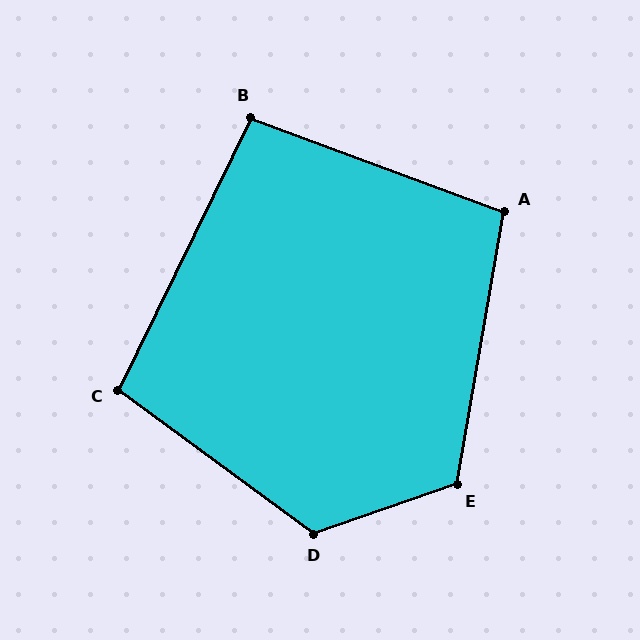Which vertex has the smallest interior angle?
B, at approximately 96 degrees.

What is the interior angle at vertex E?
Approximately 119 degrees (obtuse).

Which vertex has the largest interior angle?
D, at approximately 125 degrees.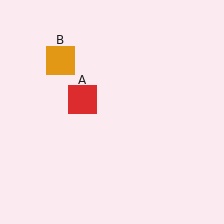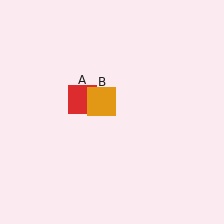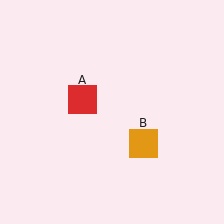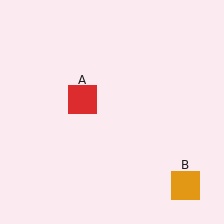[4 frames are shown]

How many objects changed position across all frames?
1 object changed position: orange square (object B).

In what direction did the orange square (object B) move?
The orange square (object B) moved down and to the right.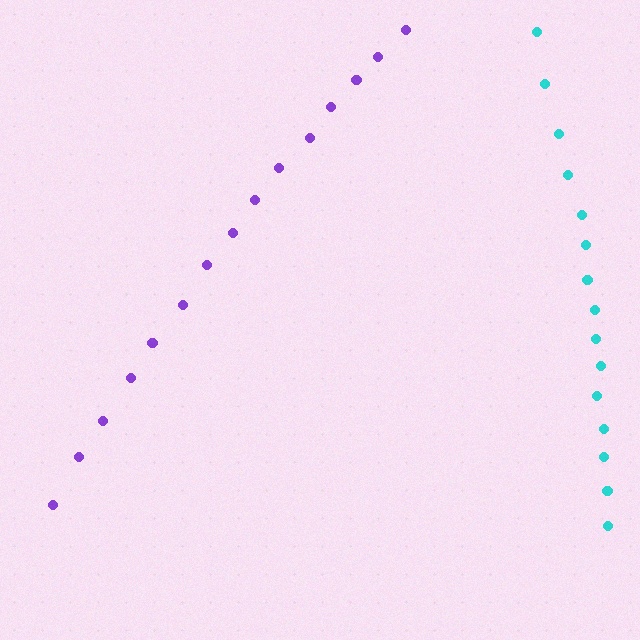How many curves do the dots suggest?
There are 2 distinct paths.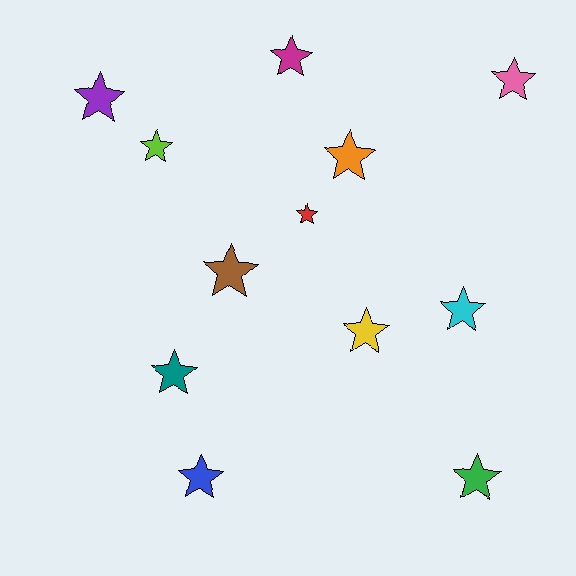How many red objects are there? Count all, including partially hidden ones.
There is 1 red object.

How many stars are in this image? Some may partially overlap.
There are 12 stars.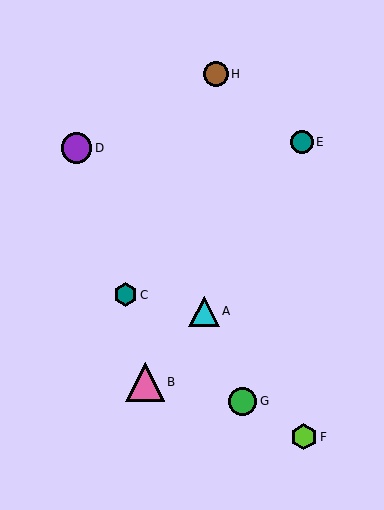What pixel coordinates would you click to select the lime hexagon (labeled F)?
Click at (304, 437) to select the lime hexagon F.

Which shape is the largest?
The pink triangle (labeled B) is the largest.